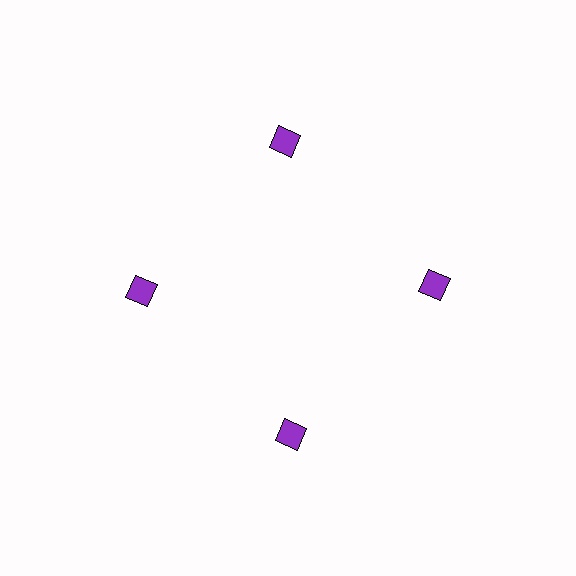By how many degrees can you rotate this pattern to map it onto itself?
The pattern maps onto itself every 90 degrees of rotation.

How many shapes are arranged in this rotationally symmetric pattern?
There are 4 shapes, arranged in 4 groups of 1.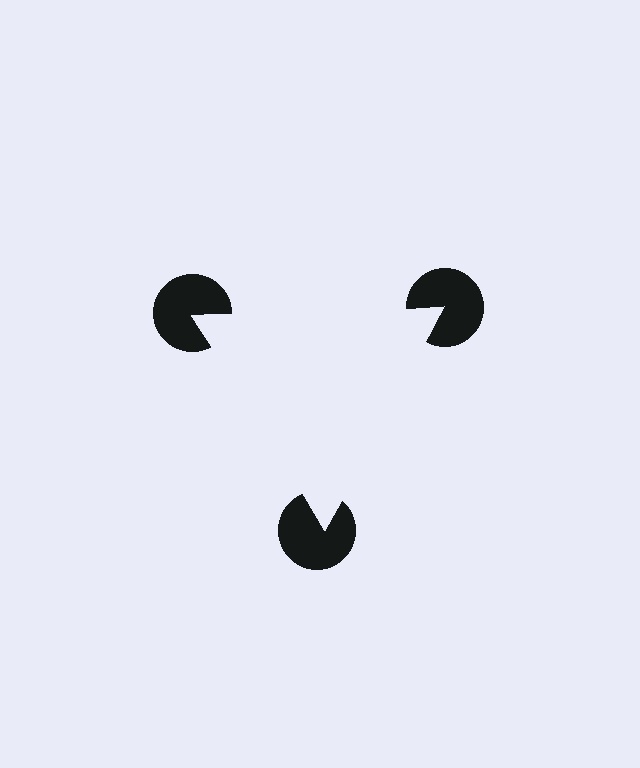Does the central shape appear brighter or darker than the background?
It typically appears slightly brighter than the background, even though no actual brightness change is drawn.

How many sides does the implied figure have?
3 sides.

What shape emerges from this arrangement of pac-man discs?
An illusory triangle — its edges are inferred from the aligned wedge cuts in the pac-man discs, not physically drawn.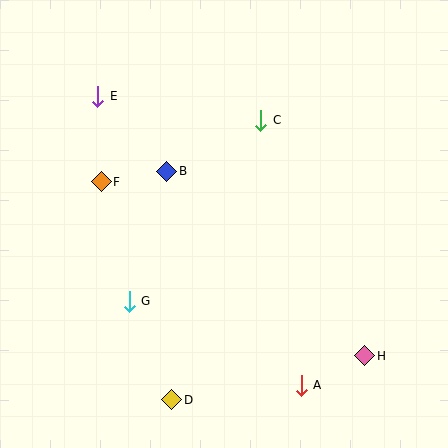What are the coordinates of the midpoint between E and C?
The midpoint between E and C is at (179, 108).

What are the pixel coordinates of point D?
Point D is at (172, 400).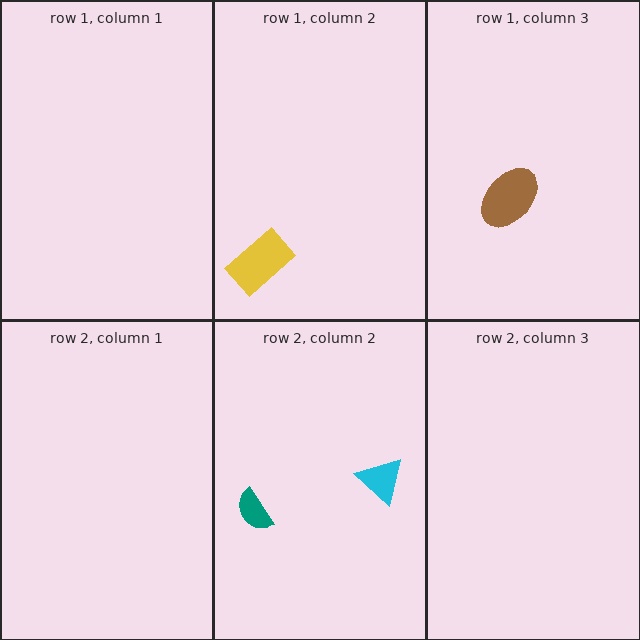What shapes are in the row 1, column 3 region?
The brown ellipse.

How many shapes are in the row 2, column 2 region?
2.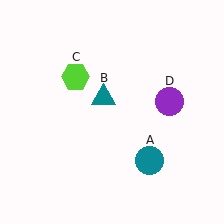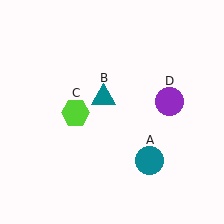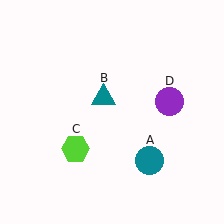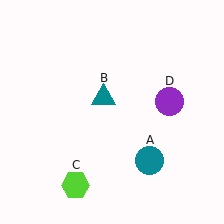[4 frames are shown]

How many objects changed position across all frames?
1 object changed position: lime hexagon (object C).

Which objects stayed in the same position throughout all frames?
Teal circle (object A) and teal triangle (object B) and purple circle (object D) remained stationary.